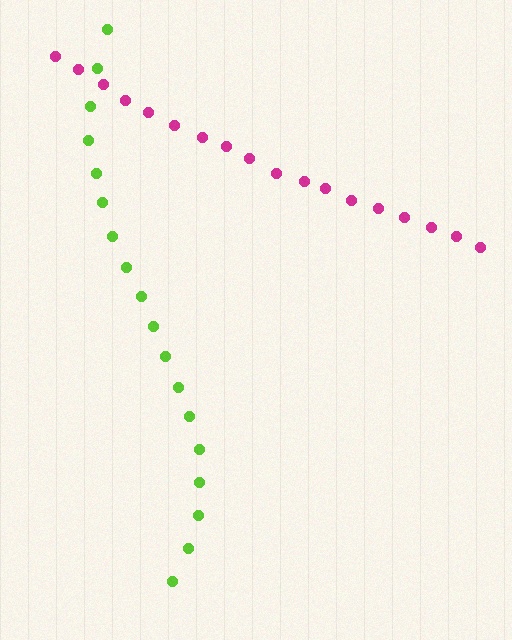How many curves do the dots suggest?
There are 2 distinct paths.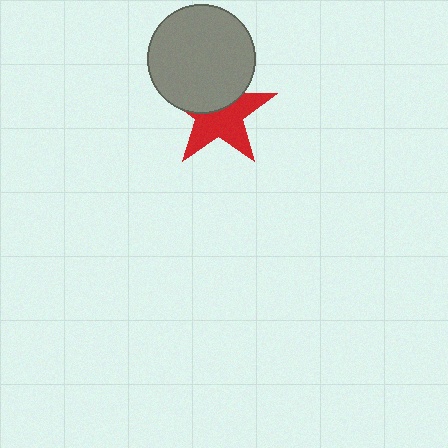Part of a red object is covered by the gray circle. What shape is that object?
It is a star.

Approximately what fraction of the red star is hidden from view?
Roughly 41% of the red star is hidden behind the gray circle.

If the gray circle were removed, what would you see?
You would see the complete red star.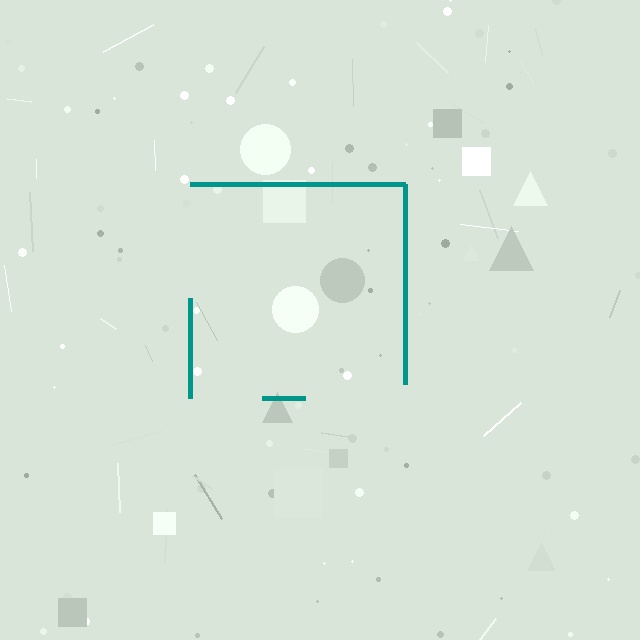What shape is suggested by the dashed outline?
The dashed outline suggests a square.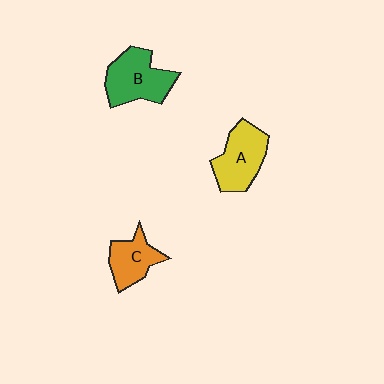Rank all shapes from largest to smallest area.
From largest to smallest: B (green), A (yellow), C (orange).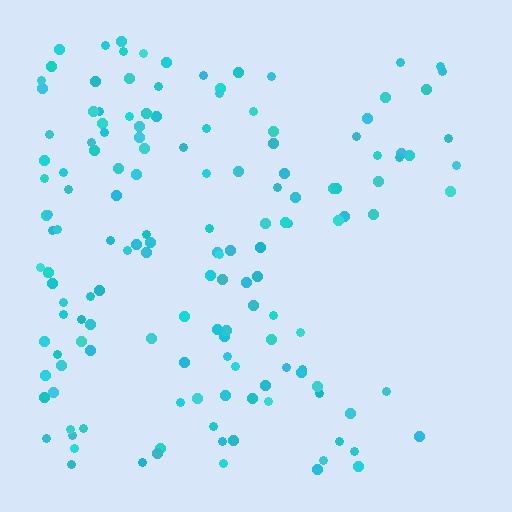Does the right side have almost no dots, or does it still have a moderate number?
Still a moderate number, just noticeably fewer than the left.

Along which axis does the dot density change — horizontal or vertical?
Horizontal.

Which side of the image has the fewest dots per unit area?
The right.